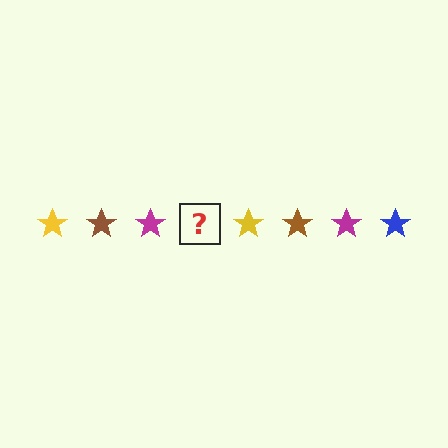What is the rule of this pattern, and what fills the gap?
The rule is that the pattern cycles through yellow, brown, magenta, blue stars. The gap should be filled with a blue star.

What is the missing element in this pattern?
The missing element is a blue star.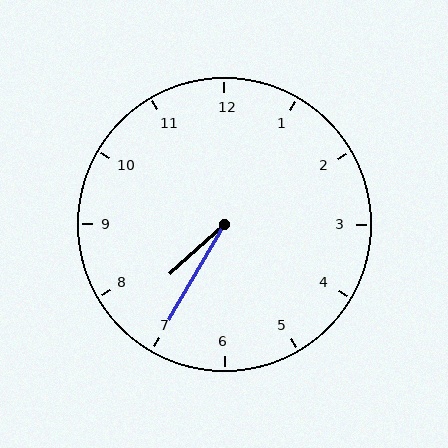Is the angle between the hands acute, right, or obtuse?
It is acute.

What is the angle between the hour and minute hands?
Approximately 18 degrees.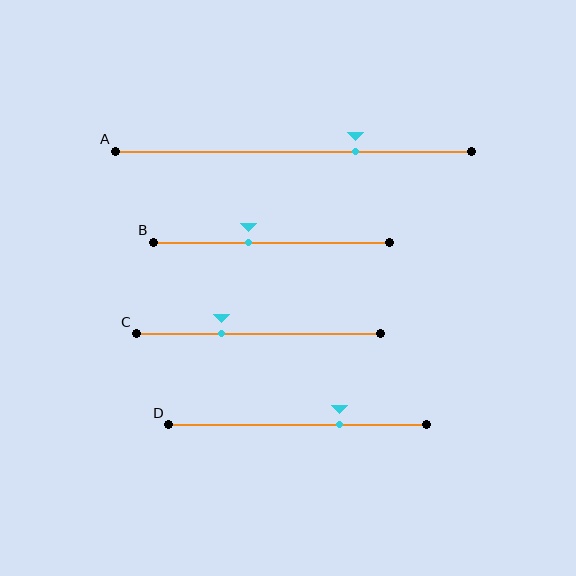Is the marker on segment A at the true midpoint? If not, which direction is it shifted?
No, the marker on segment A is shifted to the right by about 18% of the segment length.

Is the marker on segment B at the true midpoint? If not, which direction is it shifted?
No, the marker on segment B is shifted to the left by about 10% of the segment length.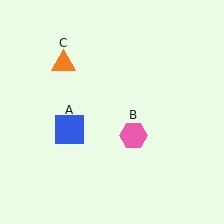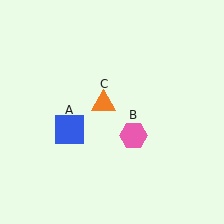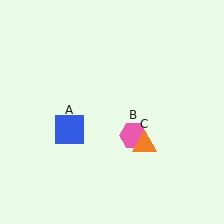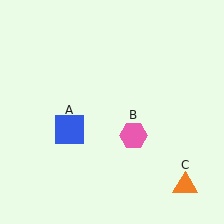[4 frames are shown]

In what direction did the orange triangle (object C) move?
The orange triangle (object C) moved down and to the right.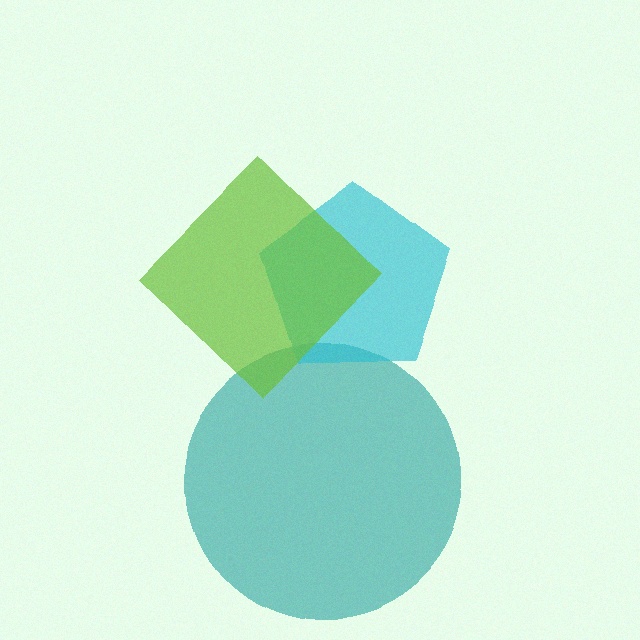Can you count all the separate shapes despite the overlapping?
Yes, there are 3 separate shapes.